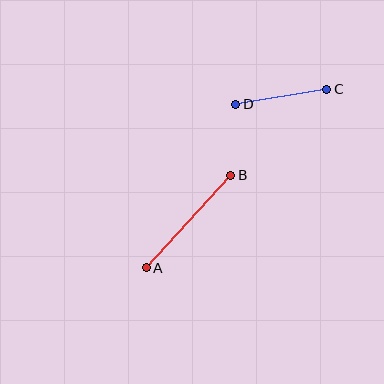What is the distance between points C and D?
The distance is approximately 92 pixels.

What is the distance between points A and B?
The distance is approximately 125 pixels.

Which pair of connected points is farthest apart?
Points A and B are farthest apart.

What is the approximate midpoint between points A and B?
The midpoint is at approximately (188, 222) pixels.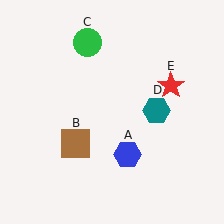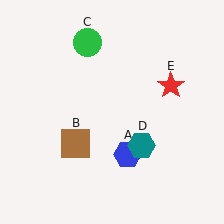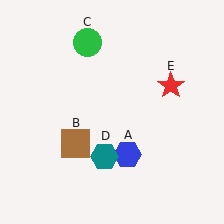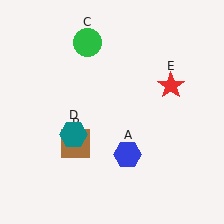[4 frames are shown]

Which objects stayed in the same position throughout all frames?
Blue hexagon (object A) and brown square (object B) and green circle (object C) and red star (object E) remained stationary.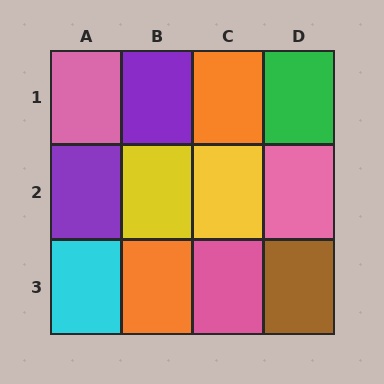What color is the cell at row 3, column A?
Cyan.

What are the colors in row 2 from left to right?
Purple, yellow, yellow, pink.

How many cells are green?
1 cell is green.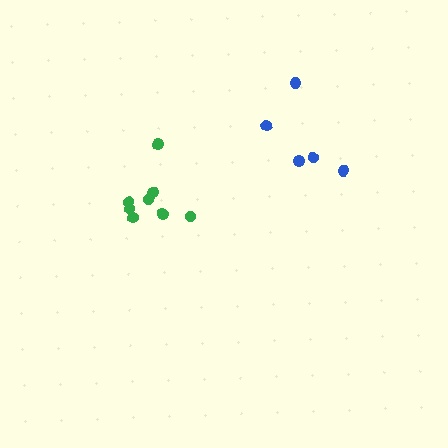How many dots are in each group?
Group 1: 5 dots, Group 2: 8 dots (13 total).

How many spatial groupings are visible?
There are 2 spatial groupings.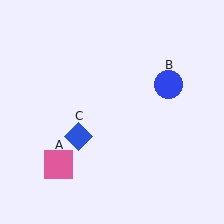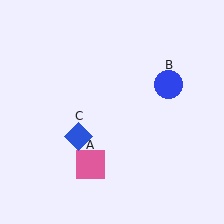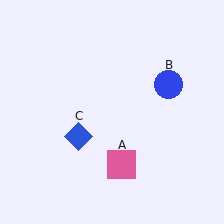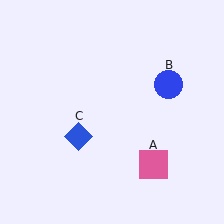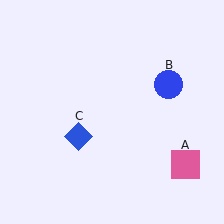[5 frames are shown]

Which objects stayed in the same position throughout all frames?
Blue circle (object B) and blue diamond (object C) remained stationary.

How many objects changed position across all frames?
1 object changed position: pink square (object A).